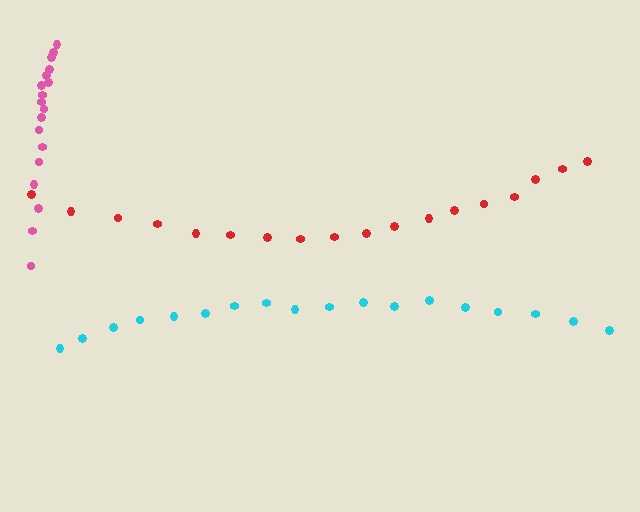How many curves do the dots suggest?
There are 3 distinct paths.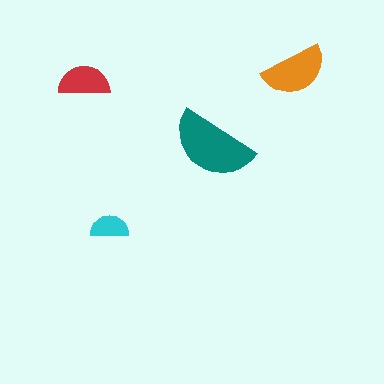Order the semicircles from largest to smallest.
the teal one, the orange one, the red one, the cyan one.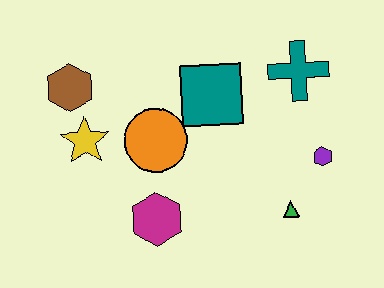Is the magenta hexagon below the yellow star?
Yes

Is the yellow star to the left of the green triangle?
Yes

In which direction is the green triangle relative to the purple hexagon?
The green triangle is below the purple hexagon.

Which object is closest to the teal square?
The orange circle is closest to the teal square.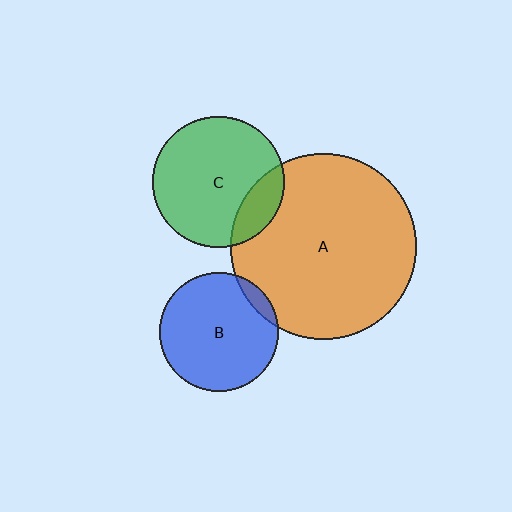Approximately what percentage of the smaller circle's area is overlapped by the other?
Approximately 15%.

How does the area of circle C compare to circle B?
Approximately 1.2 times.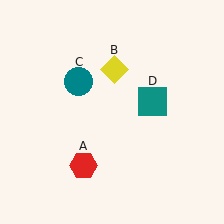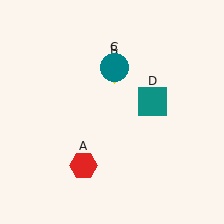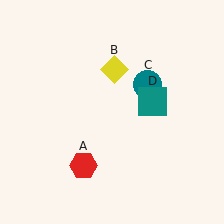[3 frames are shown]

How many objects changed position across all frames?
1 object changed position: teal circle (object C).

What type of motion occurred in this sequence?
The teal circle (object C) rotated clockwise around the center of the scene.